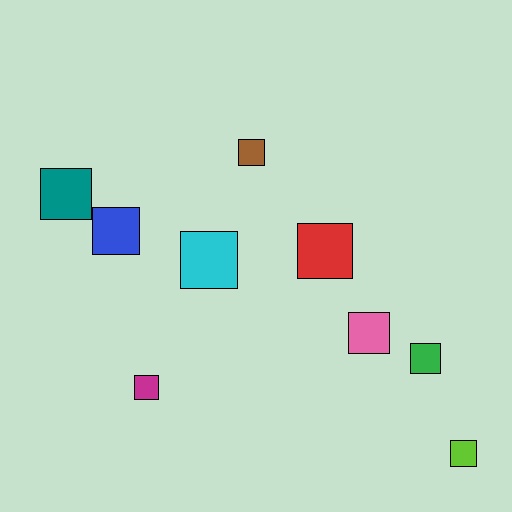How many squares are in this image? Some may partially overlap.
There are 9 squares.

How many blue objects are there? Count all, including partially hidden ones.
There is 1 blue object.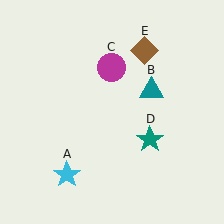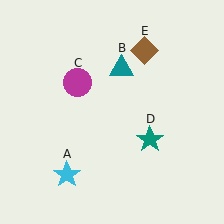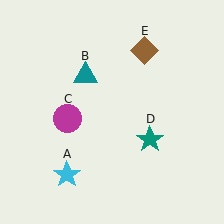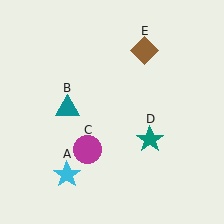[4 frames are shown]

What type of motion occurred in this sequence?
The teal triangle (object B), magenta circle (object C) rotated counterclockwise around the center of the scene.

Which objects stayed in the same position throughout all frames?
Cyan star (object A) and teal star (object D) and brown diamond (object E) remained stationary.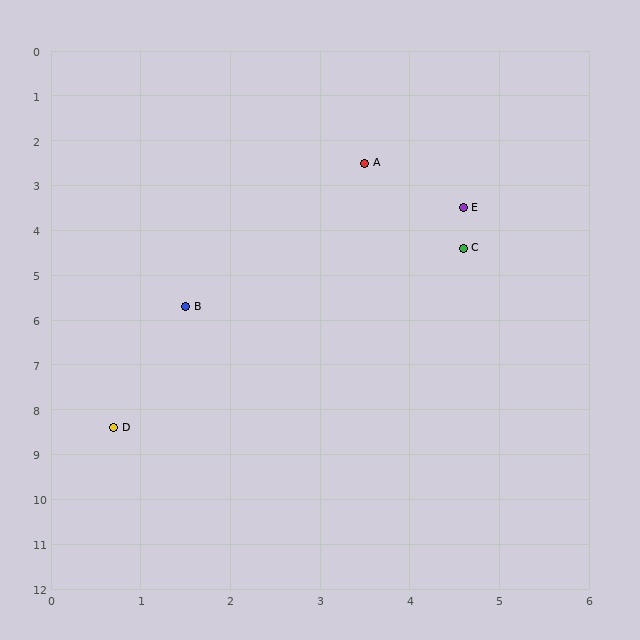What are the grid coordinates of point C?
Point C is at approximately (4.6, 4.4).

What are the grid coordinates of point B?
Point B is at approximately (1.5, 5.7).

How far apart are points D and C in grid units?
Points D and C are about 5.6 grid units apart.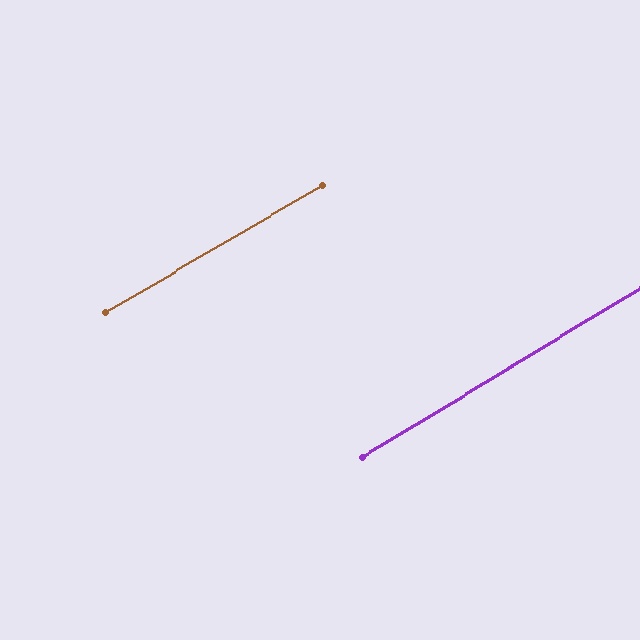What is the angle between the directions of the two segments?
Approximately 1 degree.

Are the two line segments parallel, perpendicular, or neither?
Parallel — their directions differ by only 1.0°.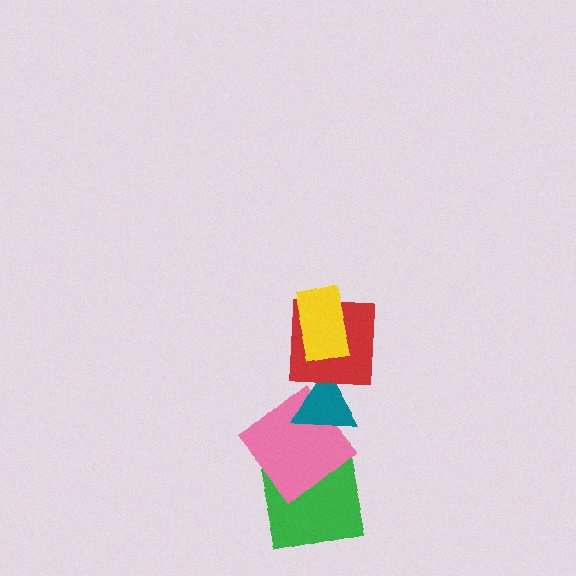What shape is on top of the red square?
The yellow rectangle is on top of the red square.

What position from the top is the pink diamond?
The pink diamond is 4th from the top.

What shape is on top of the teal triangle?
The red square is on top of the teal triangle.